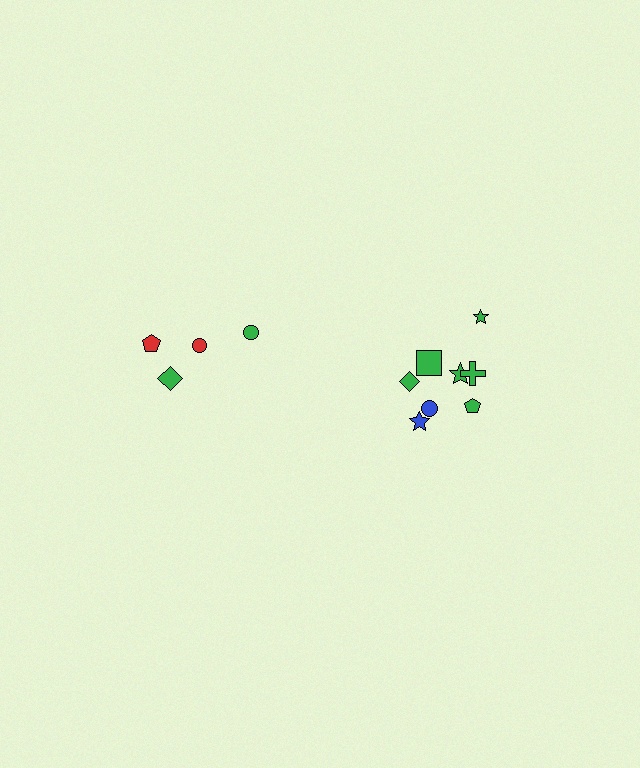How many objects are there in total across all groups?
There are 12 objects.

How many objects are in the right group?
There are 8 objects.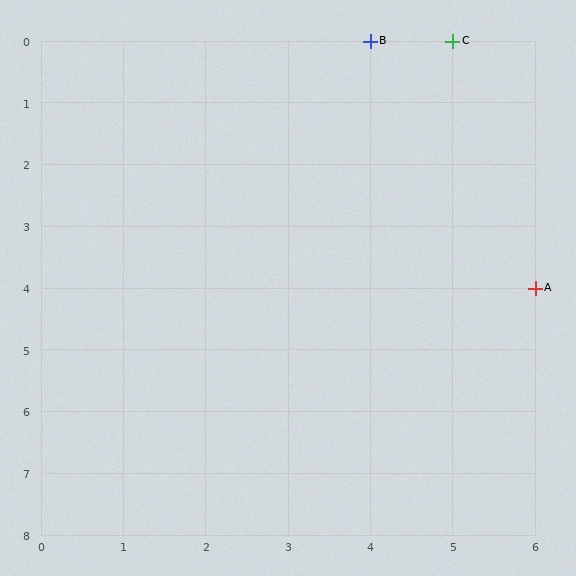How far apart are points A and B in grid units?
Points A and B are 2 columns and 4 rows apart (about 4.5 grid units diagonally).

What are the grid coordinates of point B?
Point B is at grid coordinates (4, 0).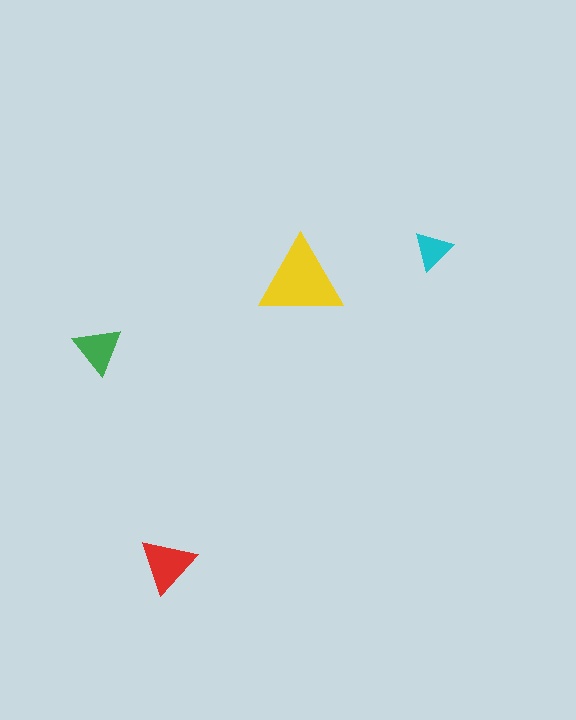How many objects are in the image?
There are 4 objects in the image.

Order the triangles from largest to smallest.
the yellow one, the red one, the green one, the cyan one.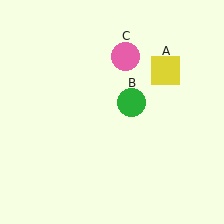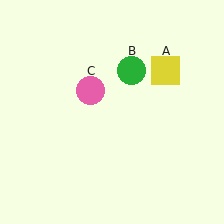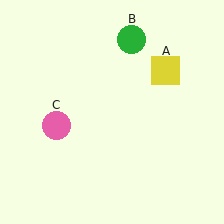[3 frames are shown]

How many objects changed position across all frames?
2 objects changed position: green circle (object B), pink circle (object C).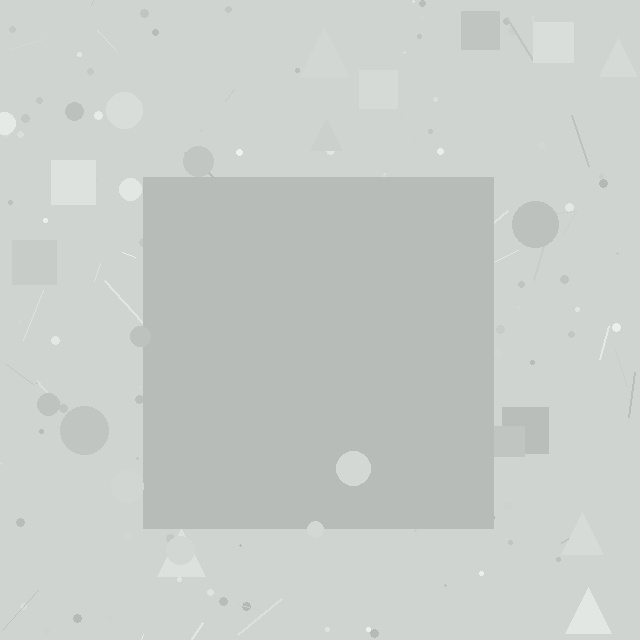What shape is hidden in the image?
A square is hidden in the image.